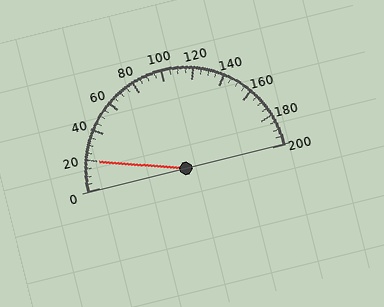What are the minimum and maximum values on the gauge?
The gauge ranges from 0 to 200.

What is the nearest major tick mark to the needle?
The nearest major tick mark is 20.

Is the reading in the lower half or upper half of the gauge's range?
The reading is in the lower half of the range (0 to 200).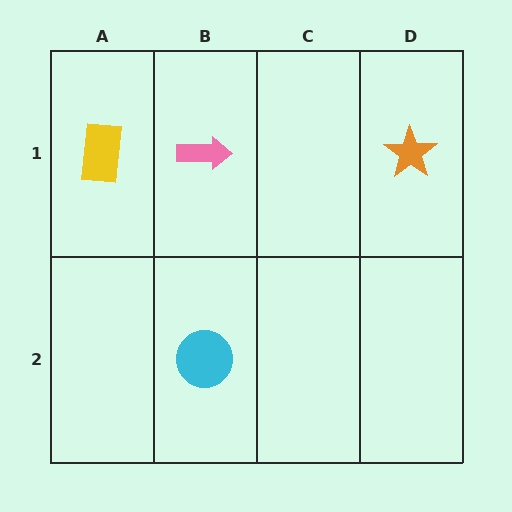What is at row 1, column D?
An orange star.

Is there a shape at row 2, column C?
No, that cell is empty.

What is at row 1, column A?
A yellow rectangle.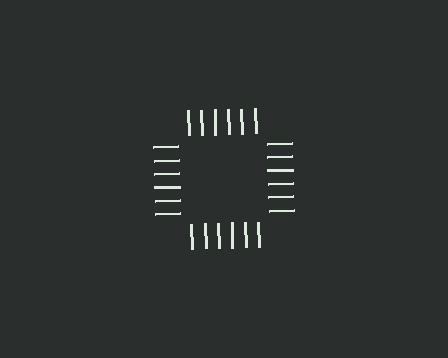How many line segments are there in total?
24 — 6 along each of the 4 edges.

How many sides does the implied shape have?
4 sides — the line-ends trace a square.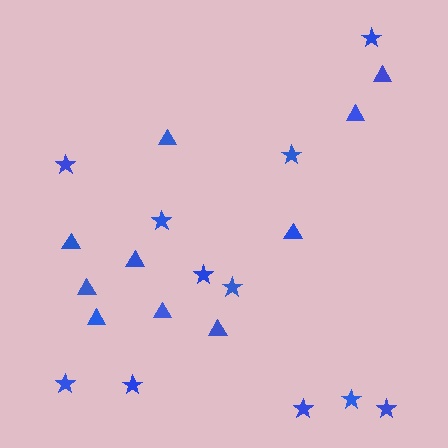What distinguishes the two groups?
There are 2 groups: one group of triangles (10) and one group of stars (11).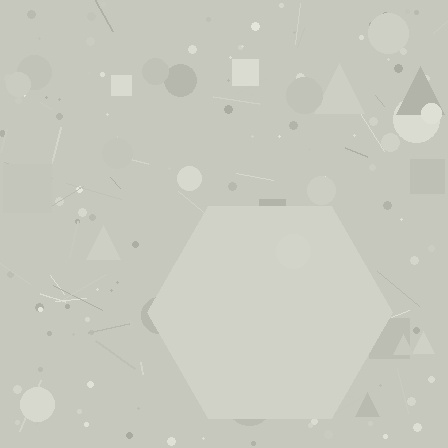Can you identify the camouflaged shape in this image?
The camouflaged shape is a hexagon.